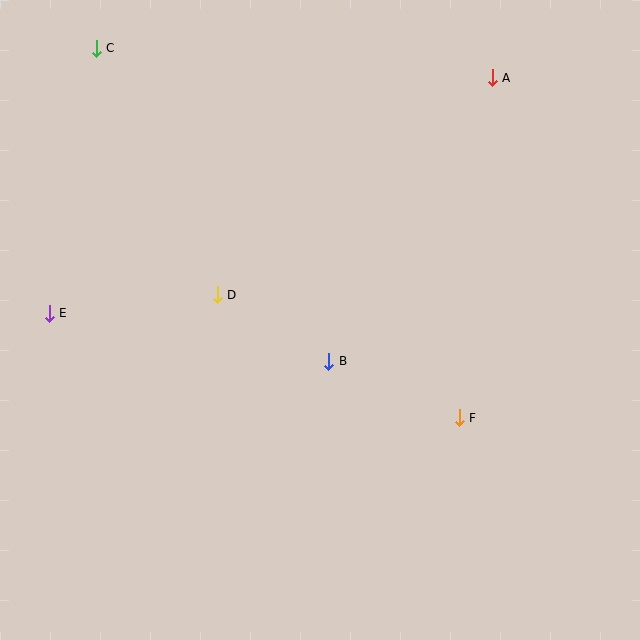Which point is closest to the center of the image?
Point B at (329, 361) is closest to the center.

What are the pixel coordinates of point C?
Point C is at (96, 48).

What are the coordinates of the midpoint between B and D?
The midpoint between B and D is at (273, 328).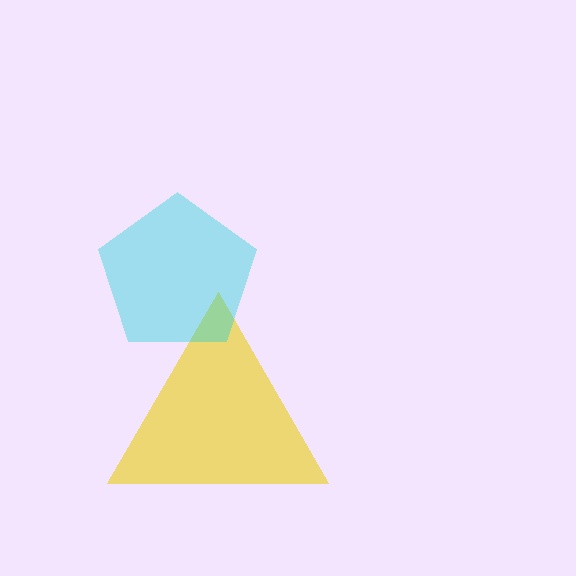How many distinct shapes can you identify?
There are 2 distinct shapes: a yellow triangle, a cyan pentagon.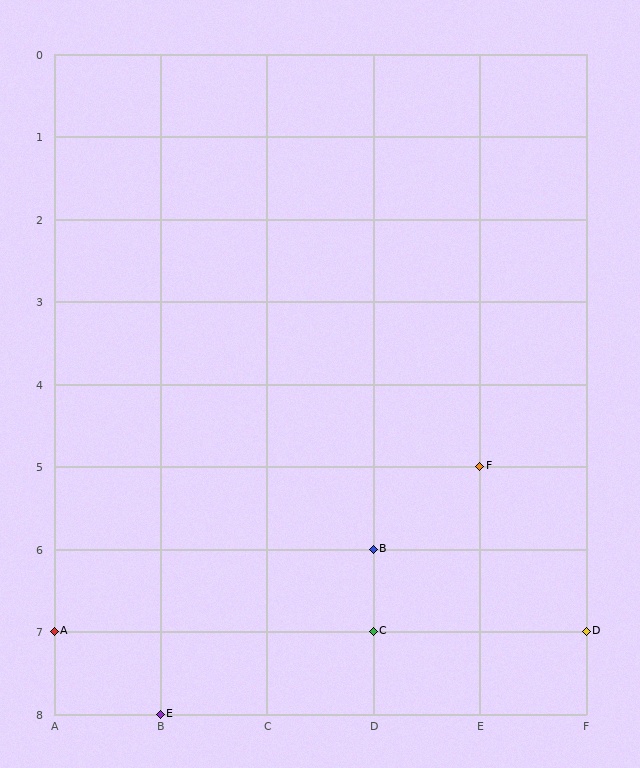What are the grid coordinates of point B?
Point B is at grid coordinates (D, 6).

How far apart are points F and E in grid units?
Points F and E are 3 columns and 3 rows apart (about 4.2 grid units diagonally).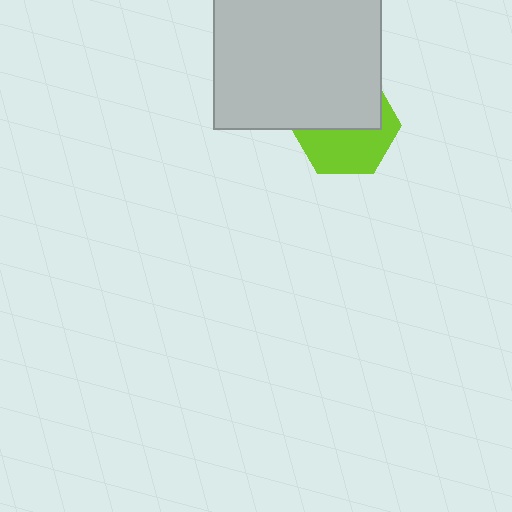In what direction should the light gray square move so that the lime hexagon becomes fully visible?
The light gray square should move up. That is the shortest direction to clear the overlap and leave the lime hexagon fully visible.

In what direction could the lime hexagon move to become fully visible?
The lime hexagon could move down. That would shift it out from behind the light gray square entirely.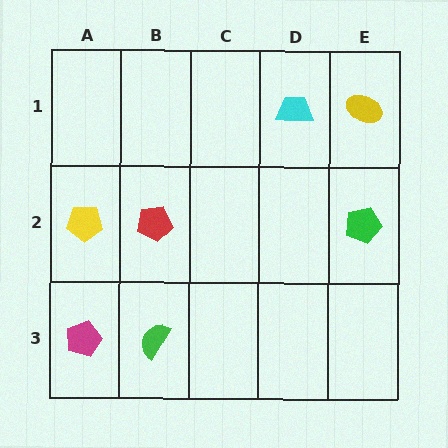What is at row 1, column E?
A yellow ellipse.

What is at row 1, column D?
A cyan trapezoid.